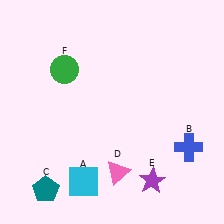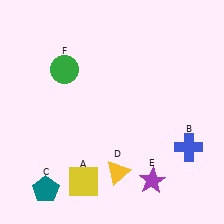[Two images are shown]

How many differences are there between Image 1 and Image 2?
There are 2 differences between the two images.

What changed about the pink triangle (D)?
In Image 1, D is pink. In Image 2, it changed to yellow.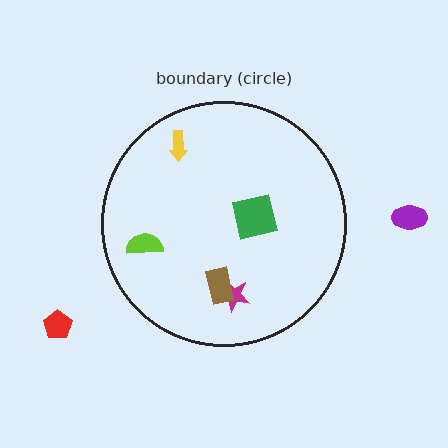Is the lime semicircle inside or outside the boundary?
Inside.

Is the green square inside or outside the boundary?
Inside.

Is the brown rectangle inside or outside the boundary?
Inside.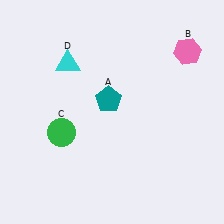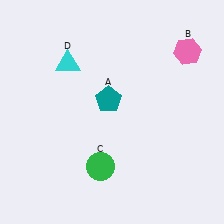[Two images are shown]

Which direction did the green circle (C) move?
The green circle (C) moved right.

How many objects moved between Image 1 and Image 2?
1 object moved between the two images.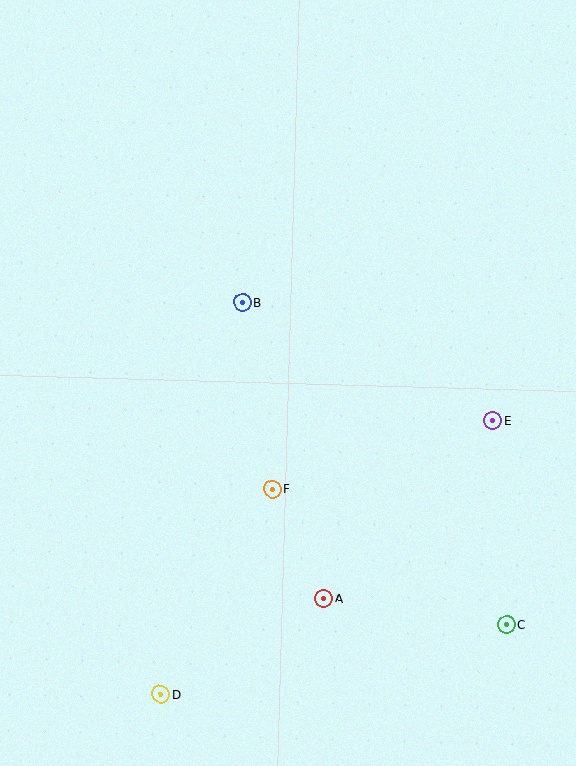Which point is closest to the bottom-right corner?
Point C is closest to the bottom-right corner.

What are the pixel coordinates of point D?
Point D is at (161, 694).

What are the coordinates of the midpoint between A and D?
The midpoint between A and D is at (242, 646).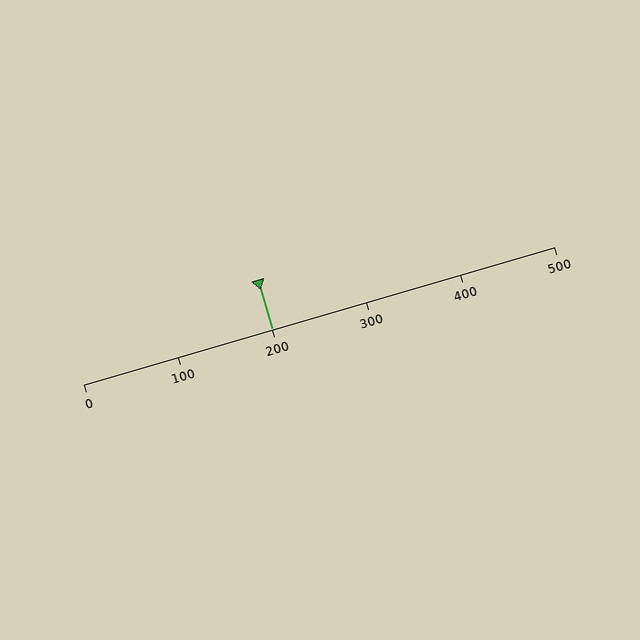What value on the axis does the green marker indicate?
The marker indicates approximately 200.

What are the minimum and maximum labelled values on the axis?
The axis runs from 0 to 500.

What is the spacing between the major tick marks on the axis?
The major ticks are spaced 100 apart.